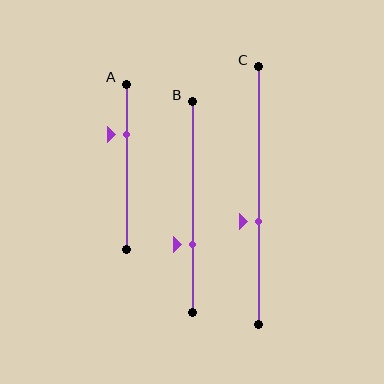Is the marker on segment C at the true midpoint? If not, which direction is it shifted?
No, the marker on segment C is shifted downward by about 10% of the segment length.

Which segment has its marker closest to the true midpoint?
Segment C has its marker closest to the true midpoint.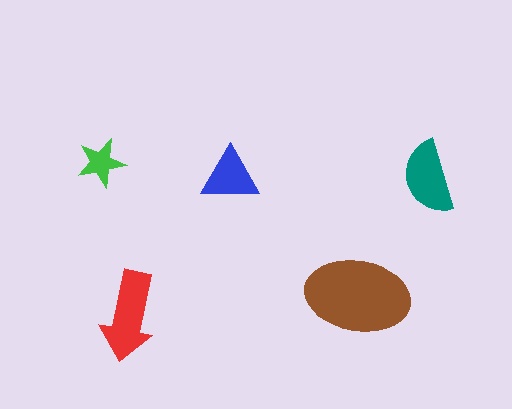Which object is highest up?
The green star is topmost.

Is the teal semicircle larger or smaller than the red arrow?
Smaller.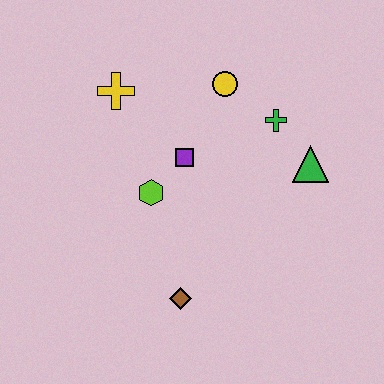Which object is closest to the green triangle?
The green cross is closest to the green triangle.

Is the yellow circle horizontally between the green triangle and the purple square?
Yes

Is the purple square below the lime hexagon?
No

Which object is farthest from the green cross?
The brown diamond is farthest from the green cross.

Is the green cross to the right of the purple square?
Yes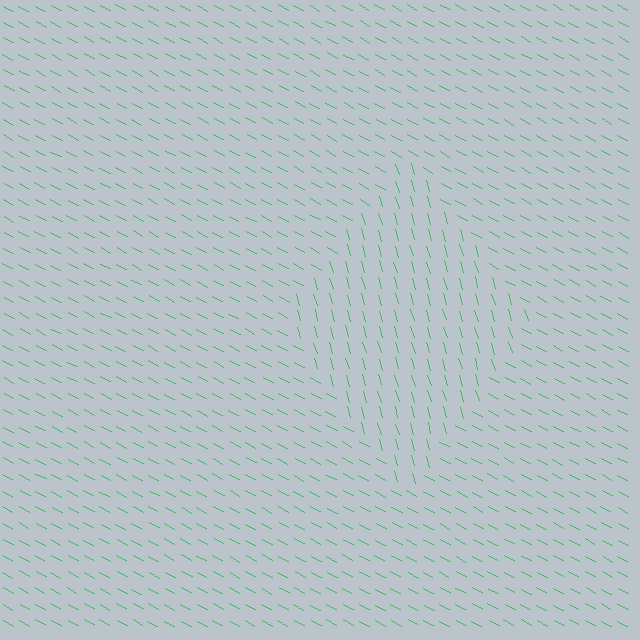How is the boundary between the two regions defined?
The boundary is defined purely by a change in line orientation (approximately 45 degrees difference). All lines are the same color and thickness.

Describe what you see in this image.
The image is filled with small green line segments. A diamond region in the image has lines oriented differently from the surrounding lines, creating a visible texture boundary.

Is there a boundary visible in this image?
Yes, there is a texture boundary formed by a change in line orientation.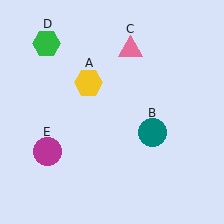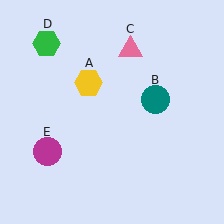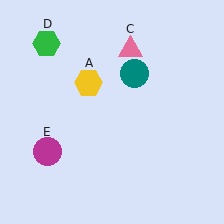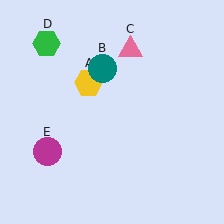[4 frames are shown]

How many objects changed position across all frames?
1 object changed position: teal circle (object B).